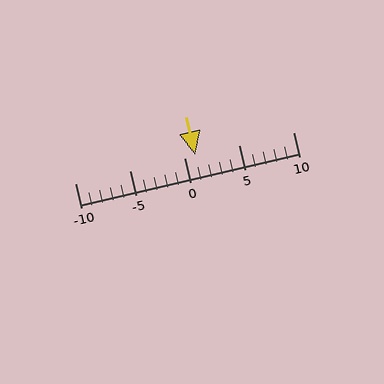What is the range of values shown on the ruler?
The ruler shows values from -10 to 10.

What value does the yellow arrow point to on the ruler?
The yellow arrow points to approximately 1.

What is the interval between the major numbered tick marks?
The major tick marks are spaced 5 units apart.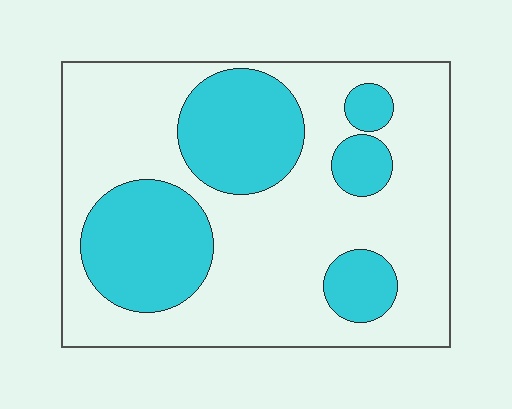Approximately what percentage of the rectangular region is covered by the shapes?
Approximately 30%.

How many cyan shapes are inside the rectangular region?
5.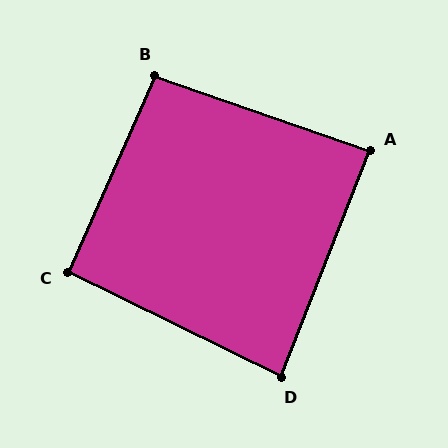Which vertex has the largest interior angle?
B, at approximately 95 degrees.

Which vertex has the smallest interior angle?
D, at approximately 85 degrees.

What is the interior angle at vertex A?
Approximately 88 degrees (approximately right).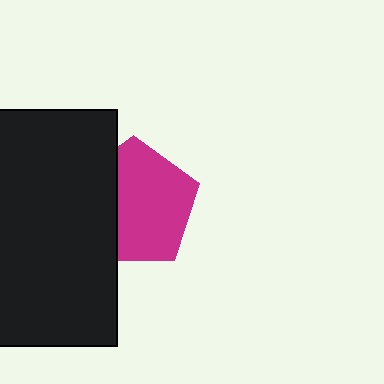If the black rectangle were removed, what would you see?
You would see the complete magenta pentagon.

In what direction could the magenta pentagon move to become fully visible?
The magenta pentagon could move right. That would shift it out from behind the black rectangle entirely.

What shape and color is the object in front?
The object in front is a black rectangle.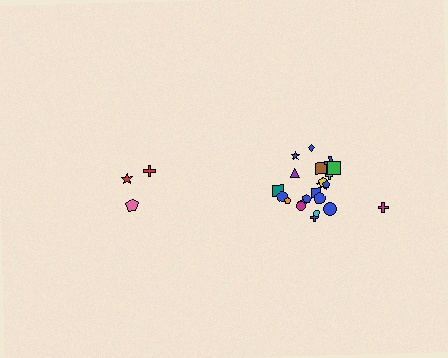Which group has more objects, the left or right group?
The right group.